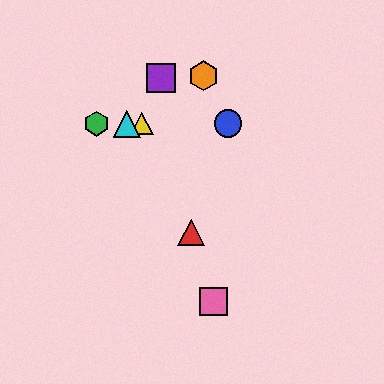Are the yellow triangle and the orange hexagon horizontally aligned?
No, the yellow triangle is at y≈124 and the orange hexagon is at y≈76.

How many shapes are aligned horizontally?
4 shapes (the blue circle, the green hexagon, the yellow triangle, the cyan triangle) are aligned horizontally.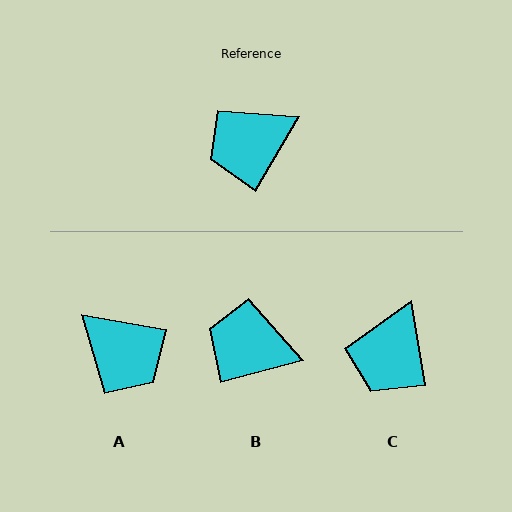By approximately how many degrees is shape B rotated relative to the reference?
Approximately 44 degrees clockwise.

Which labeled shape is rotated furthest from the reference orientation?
A, about 111 degrees away.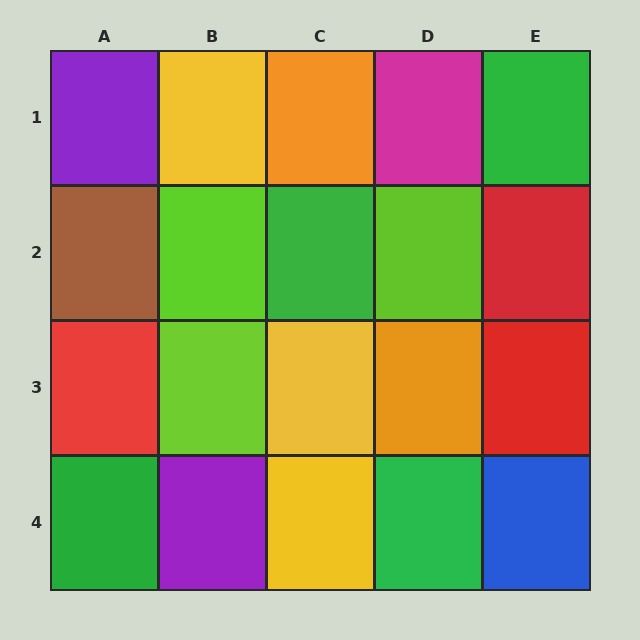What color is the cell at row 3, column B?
Lime.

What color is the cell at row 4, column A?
Green.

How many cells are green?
4 cells are green.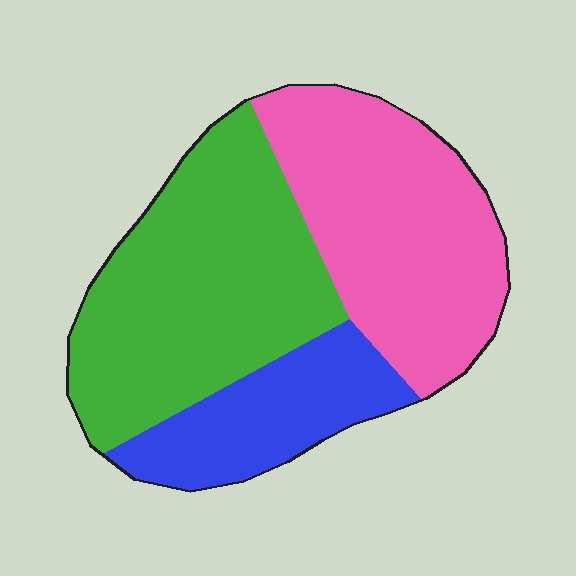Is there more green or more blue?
Green.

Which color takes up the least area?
Blue, at roughly 20%.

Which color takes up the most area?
Green, at roughly 45%.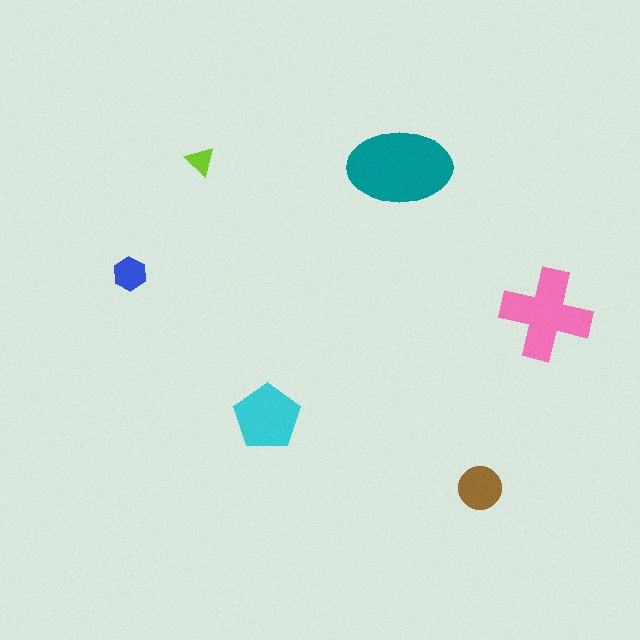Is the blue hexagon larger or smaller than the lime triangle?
Larger.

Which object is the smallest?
The lime triangle.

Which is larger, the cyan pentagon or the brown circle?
The cyan pentagon.